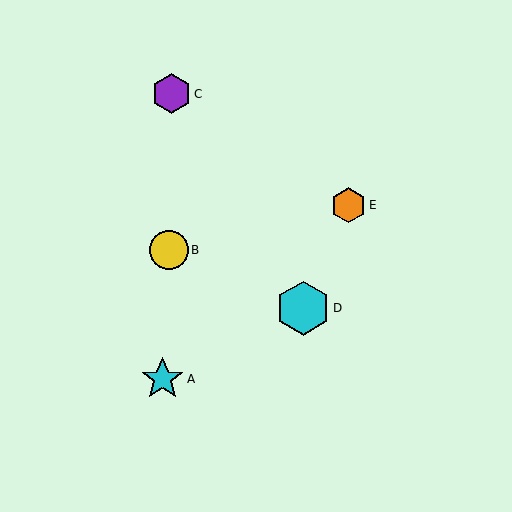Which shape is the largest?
The cyan hexagon (labeled D) is the largest.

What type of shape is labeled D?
Shape D is a cyan hexagon.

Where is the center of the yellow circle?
The center of the yellow circle is at (169, 250).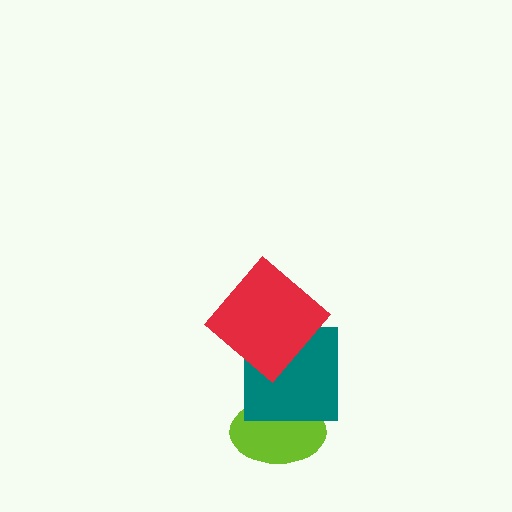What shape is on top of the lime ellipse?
The teal square is on top of the lime ellipse.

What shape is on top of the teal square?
The red diamond is on top of the teal square.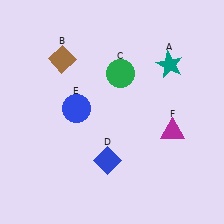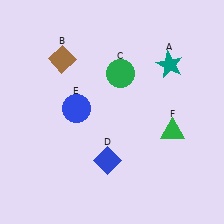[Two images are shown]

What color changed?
The triangle (F) changed from magenta in Image 1 to green in Image 2.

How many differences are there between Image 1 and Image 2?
There is 1 difference between the two images.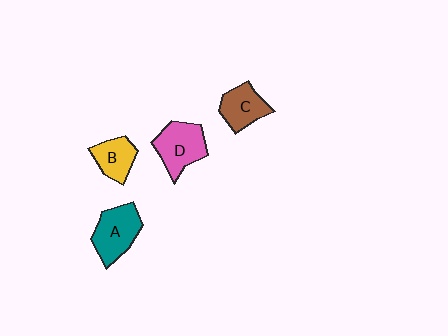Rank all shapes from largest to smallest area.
From largest to smallest: D (pink), A (teal), C (brown), B (yellow).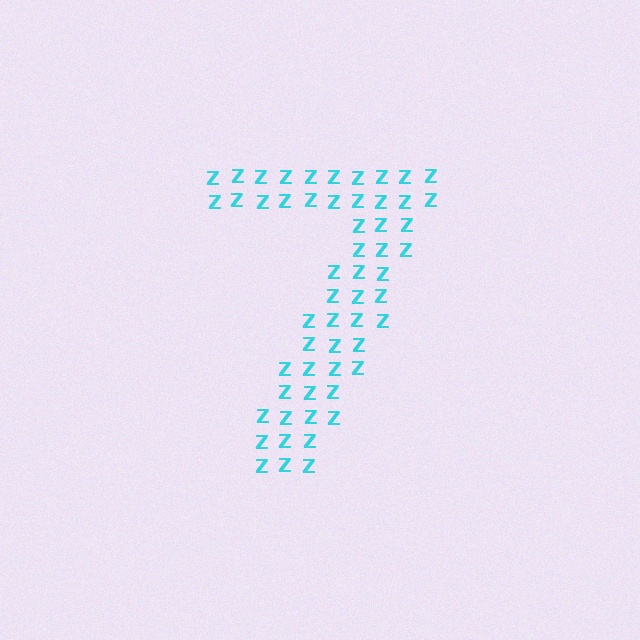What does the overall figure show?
The overall figure shows the digit 7.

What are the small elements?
The small elements are letter Z's.